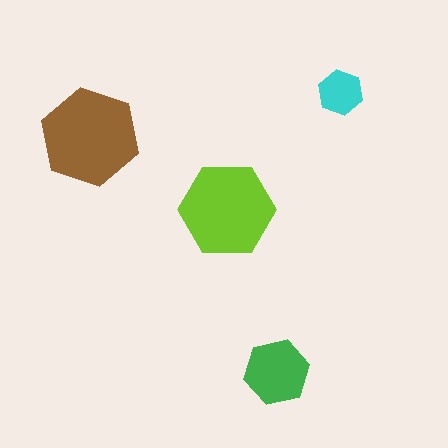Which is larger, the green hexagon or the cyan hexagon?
The green one.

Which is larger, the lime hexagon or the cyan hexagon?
The lime one.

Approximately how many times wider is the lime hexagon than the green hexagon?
About 1.5 times wider.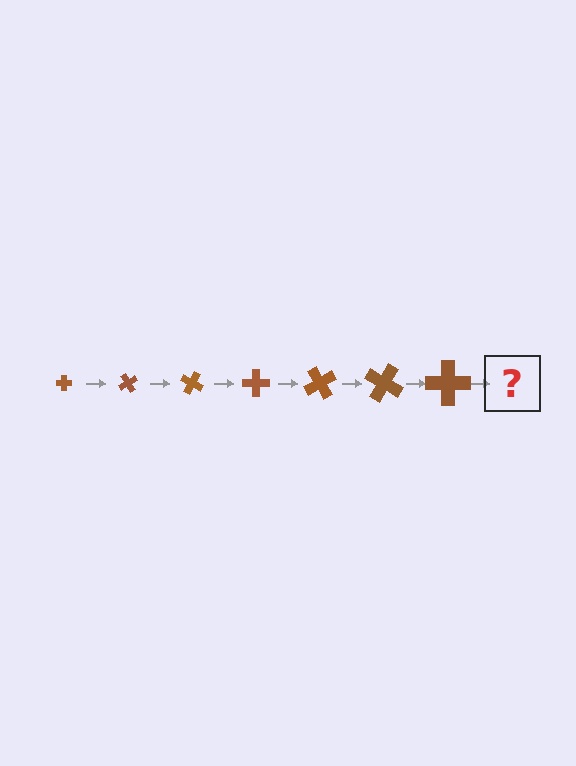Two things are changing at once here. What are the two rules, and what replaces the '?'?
The two rules are that the cross grows larger each step and it rotates 60 degrees each step. The '?' should be a cross, larger than the previous one and rotated 420 degrees from the start.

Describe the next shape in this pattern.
It should be a cross, larger than the previous one and rotated 420 degrees from the start.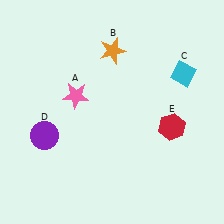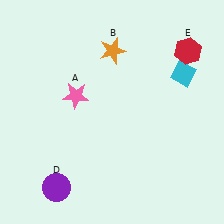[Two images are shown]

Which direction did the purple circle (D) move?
The purple circle (D) moved down.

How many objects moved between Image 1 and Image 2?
2 objects moved between the two images.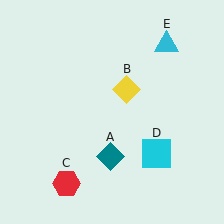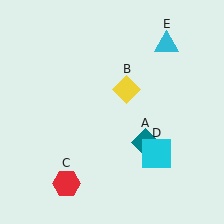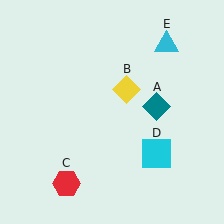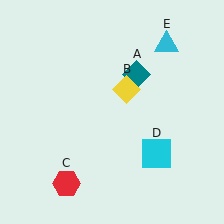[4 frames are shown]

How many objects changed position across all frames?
1 object changed position: teal diamond (object A).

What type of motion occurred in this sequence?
The teal diamond (object A) rotated counterclockwise around the center of the scene.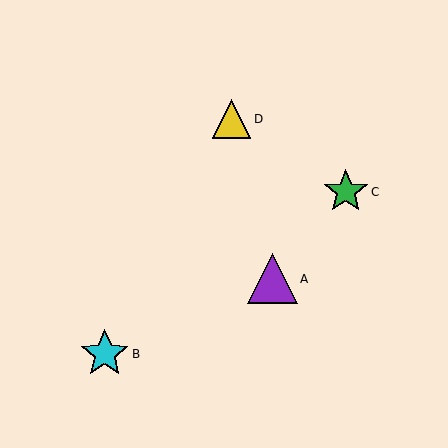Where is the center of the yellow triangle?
The center of the yellow triangle is at (231, 119).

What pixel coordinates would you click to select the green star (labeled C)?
Click at (346, 192) to select the green star C.